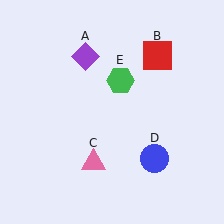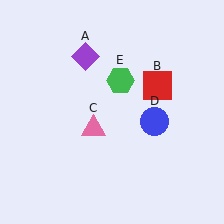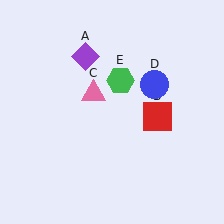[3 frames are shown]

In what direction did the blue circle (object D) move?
The blue circle (object D) moved up.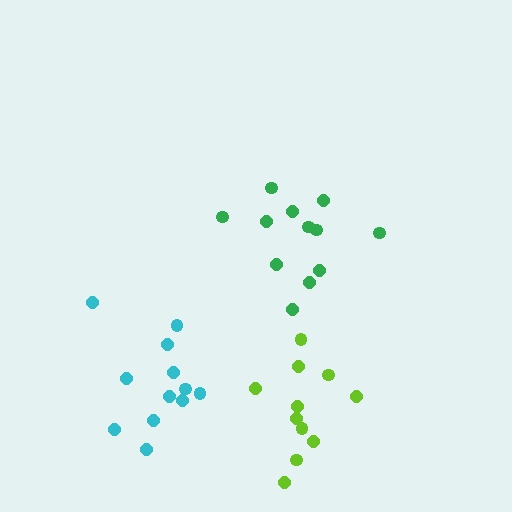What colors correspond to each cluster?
The clusters are colored: green, lime, cyan.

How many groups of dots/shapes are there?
There are 3 groups.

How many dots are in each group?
Group 1: 12 dots, Group 2: 11 dots, Group 3: 12 dots (35 total).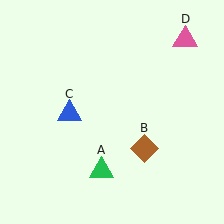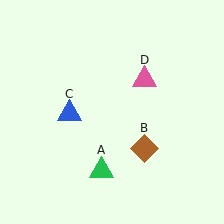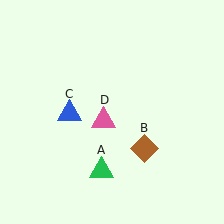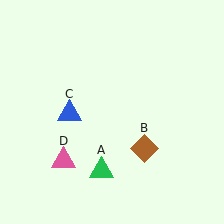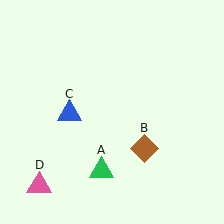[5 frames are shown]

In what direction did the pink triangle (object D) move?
The pink triangle (object D) moved down and to the left.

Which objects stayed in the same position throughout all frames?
Green triangle (object A) and brown diamond (object B) and blue triangle (object C) remained stationary.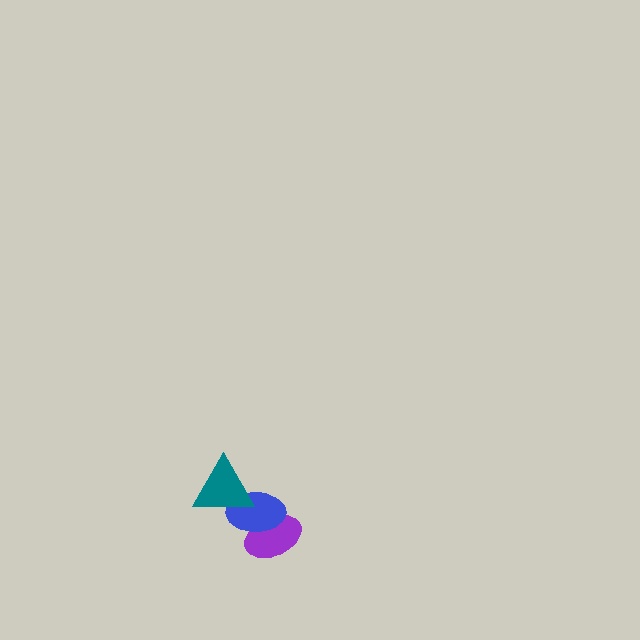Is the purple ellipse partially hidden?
Yes, it is partially covered by another shape.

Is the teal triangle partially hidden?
No, no other shape covers it.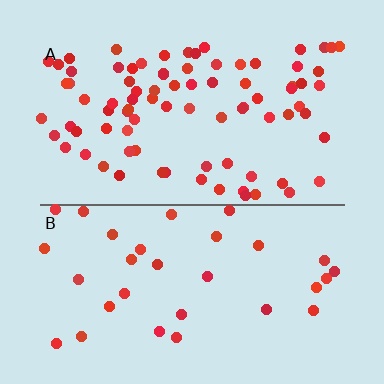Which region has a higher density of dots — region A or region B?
A (the top).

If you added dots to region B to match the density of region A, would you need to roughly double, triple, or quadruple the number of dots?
Approximately triple.